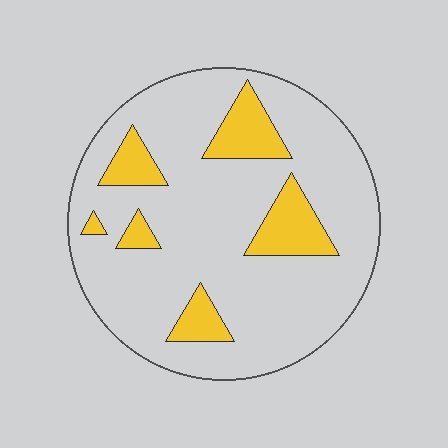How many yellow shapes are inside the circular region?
6.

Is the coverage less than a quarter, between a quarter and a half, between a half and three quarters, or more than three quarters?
Less than a quarter.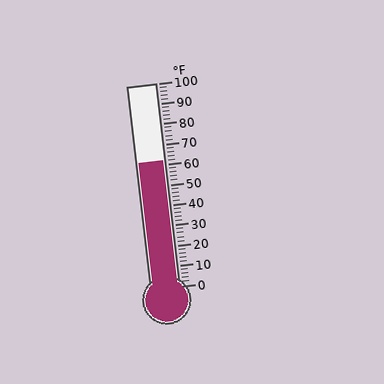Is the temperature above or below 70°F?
The temperature is below 70°F.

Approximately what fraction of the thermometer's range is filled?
The thermometer is filled to approximately 60% of its range.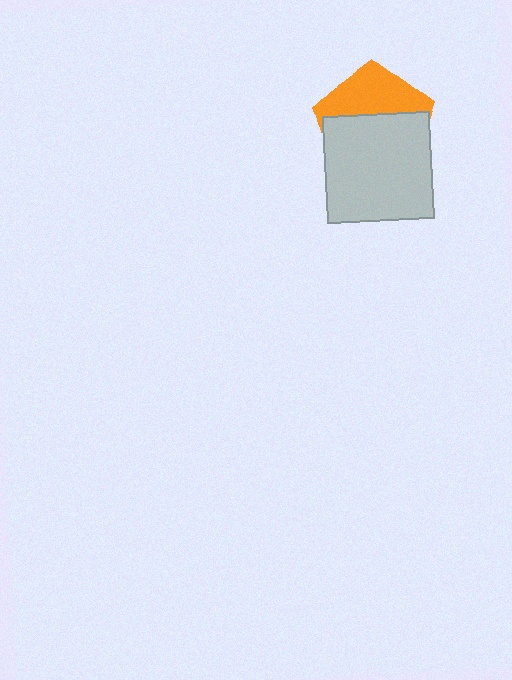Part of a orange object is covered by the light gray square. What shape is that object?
It is a pentagon.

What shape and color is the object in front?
The object in front is a light gray square.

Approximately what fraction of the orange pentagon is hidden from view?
Roughly 61% of the orange pentagon is hidden behind the light gray square.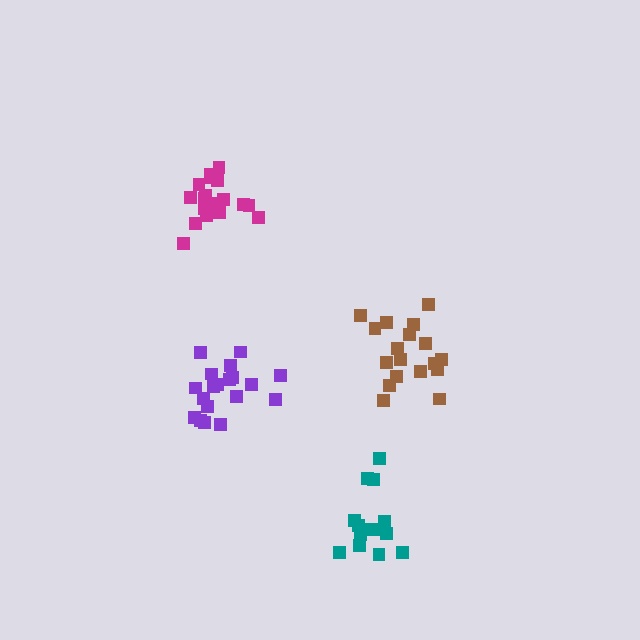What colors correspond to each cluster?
The clusters are colored: brown, magenta, purple, teal.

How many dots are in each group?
Group 1: 18 dots, Group 2: 18 dots, Group 3: 19 dots, Group 4: 14 dots (69 total).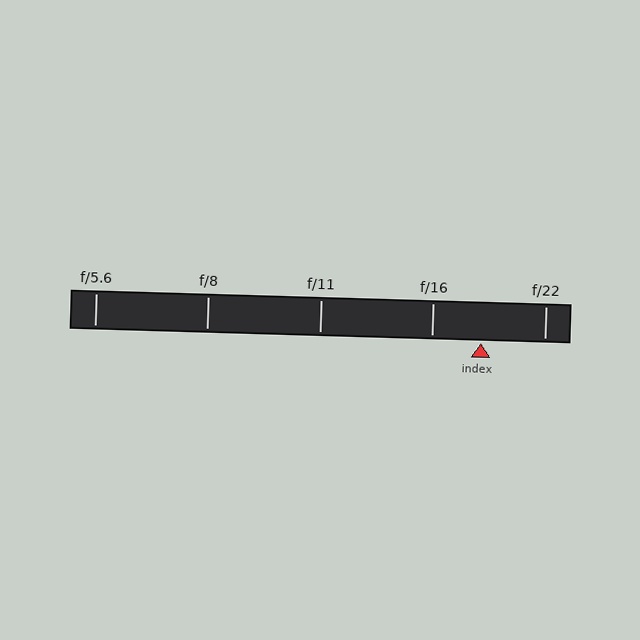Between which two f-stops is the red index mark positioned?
The index mark is between f/16 and f/22.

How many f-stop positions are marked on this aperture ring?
There are 5 f-stop positions marked.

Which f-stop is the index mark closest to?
The index mark is closest to f/16.